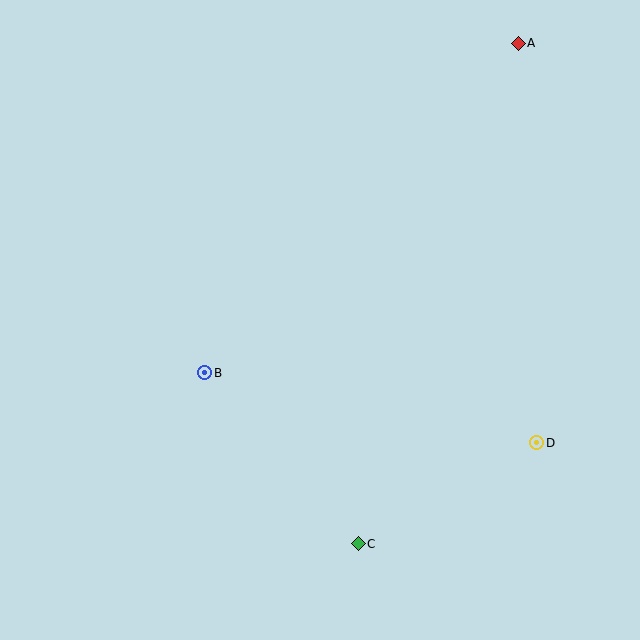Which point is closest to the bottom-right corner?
Point D is closest to the bottom-right corner.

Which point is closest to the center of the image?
Point B at (205, 373) is closest to the center.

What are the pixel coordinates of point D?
Point D is at (537, 443).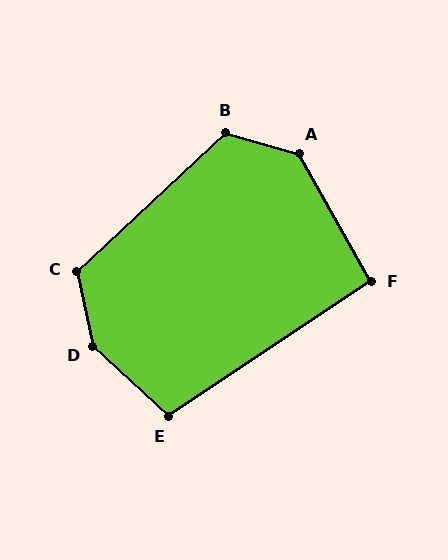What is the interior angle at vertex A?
Approximately 135 degrees (obtuse).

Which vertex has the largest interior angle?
D, at approximately 144 degrees.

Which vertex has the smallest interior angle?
F, at approximately 94 degrees.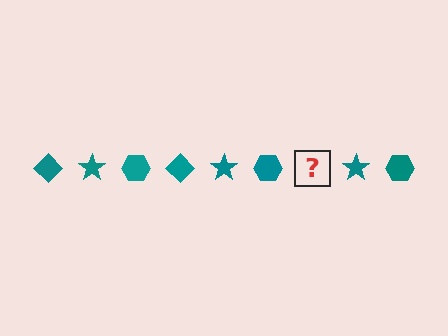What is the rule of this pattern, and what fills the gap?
The rule is that the pattern cycles through diamond, star, hexagon shapes in teal. The gap should be filled with a teal diamond.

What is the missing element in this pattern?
The missing element is a teal diamond.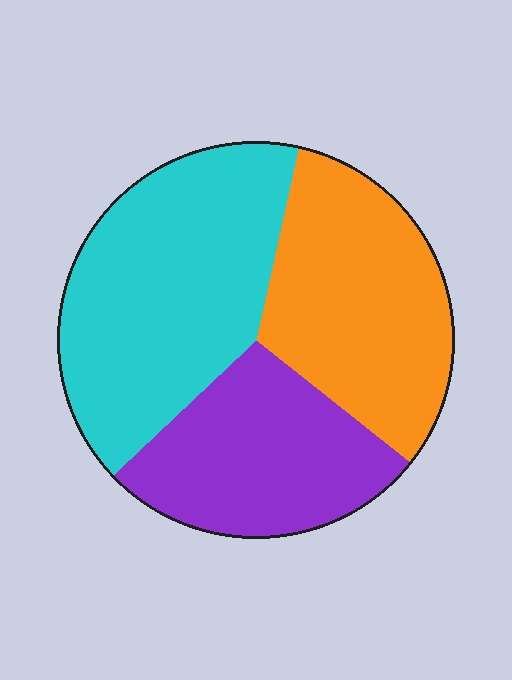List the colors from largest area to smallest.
From largest to smallest: cyan, orange, purple.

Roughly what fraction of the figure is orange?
Orange covers around 30% of the figure.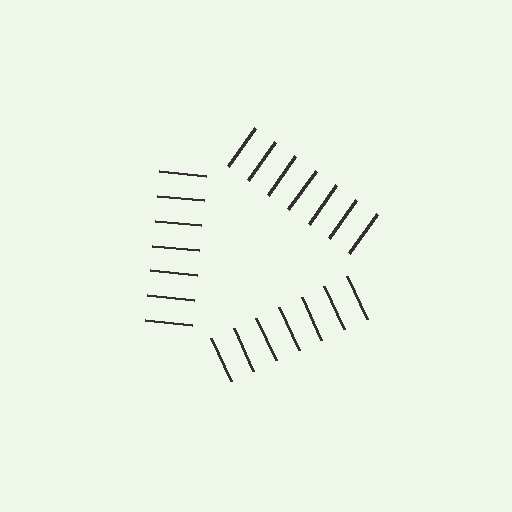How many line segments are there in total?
21 — 7 along each of the 3 edges.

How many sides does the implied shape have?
3 sides — the line-ends trace a triangle.